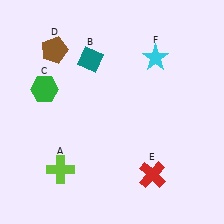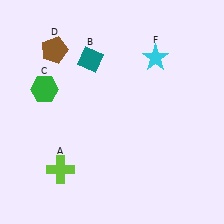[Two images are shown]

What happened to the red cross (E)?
The red cross (E) was removed in Image 2. It was in the bottom-right area of Image 1.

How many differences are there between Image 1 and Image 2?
There is 1 difference between the two images.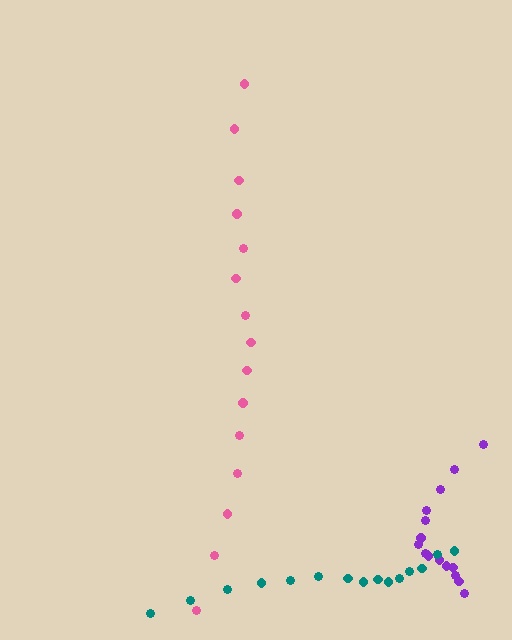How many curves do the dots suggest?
There are 3 distinct paths.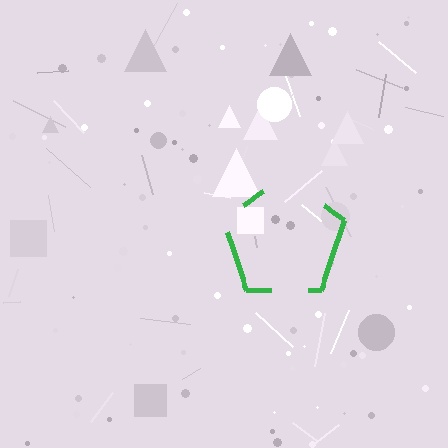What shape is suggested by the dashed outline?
The dashed outline suggests a pentagon.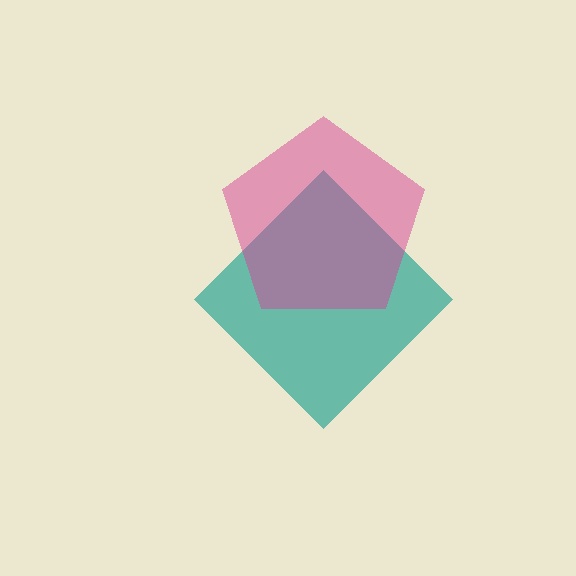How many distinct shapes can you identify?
There are 2 distinct shapes: a teal diamond, a magenta pentagon.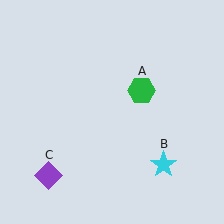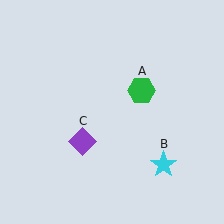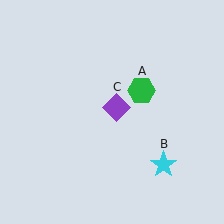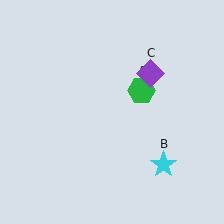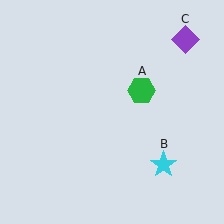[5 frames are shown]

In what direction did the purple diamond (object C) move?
The purple diamond (object C) moved up and to the right.